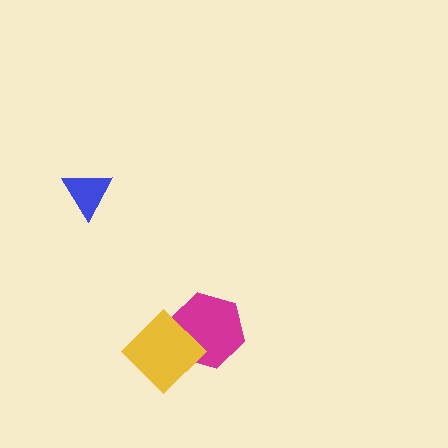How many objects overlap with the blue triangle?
0 objects overlap with the blue triangle.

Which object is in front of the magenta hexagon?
The yellow diamond is in front of the magenta hexagon.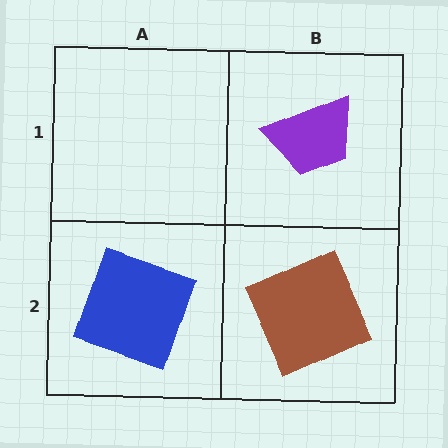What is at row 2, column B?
A brown square.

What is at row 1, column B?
A purple trapezoid.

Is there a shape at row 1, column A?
No, that cell is empty.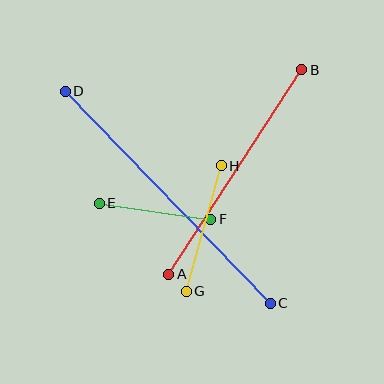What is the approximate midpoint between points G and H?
The midpoint is at approximately (204, 229) pixels.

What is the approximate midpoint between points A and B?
The midpoint is at approximately (235, 172) pixels.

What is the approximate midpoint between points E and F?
The midpoint is at approximately (155, 211) pixels.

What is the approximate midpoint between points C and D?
The midpoint is at approximately (168, 197) pixels.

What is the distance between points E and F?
The distance is approximately 113 pixels.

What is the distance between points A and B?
The distance is approximately 244 pixels.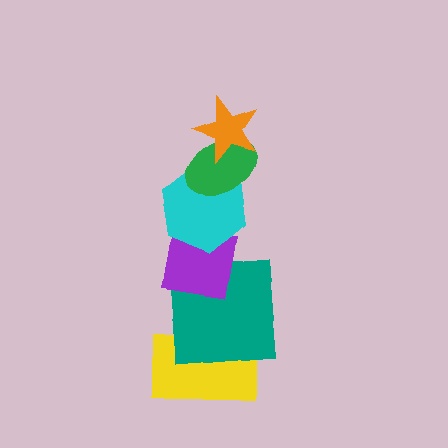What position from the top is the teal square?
The teal square is 5th from the top.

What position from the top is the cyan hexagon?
The cyan hexagon is 3rd from the top.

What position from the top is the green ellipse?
The green ellipse is 2nd from the top.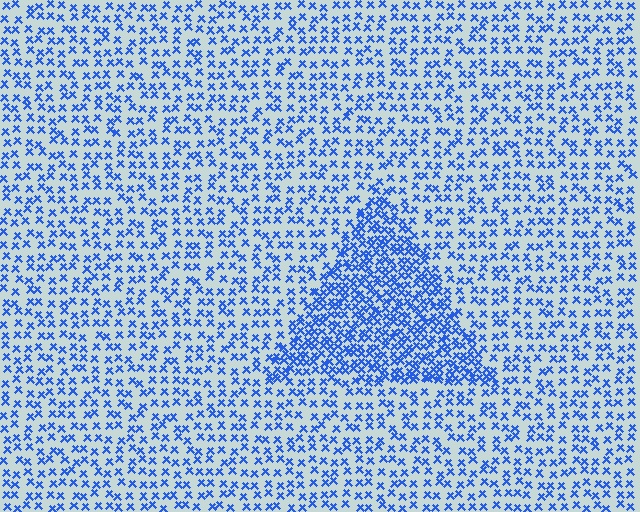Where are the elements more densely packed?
The elements are more densely packed inside the triangle boundary.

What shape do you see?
I see a triangle.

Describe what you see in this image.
The image contains small blue elements arranged at two different densities. A triangle-shaped region is visible where the elements are more densely packed than the surrounding area.